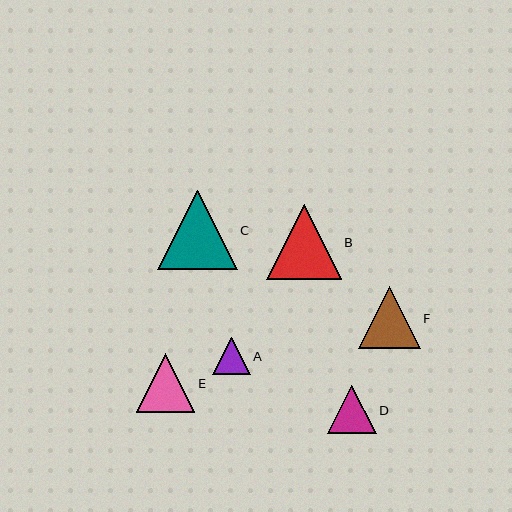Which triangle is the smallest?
Triangle A is the smallest with a size of approximately 37 pixels.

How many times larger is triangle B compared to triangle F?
Triangle B is approximately 1.2 times the size of triangle F.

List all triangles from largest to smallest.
From largest to smallest: C, B, F, E, D, A.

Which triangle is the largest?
Triangle C is the largest with a size of approximately 80 pixels.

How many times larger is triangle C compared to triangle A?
Triangle C is approximately 2.1 times the size of triangle A.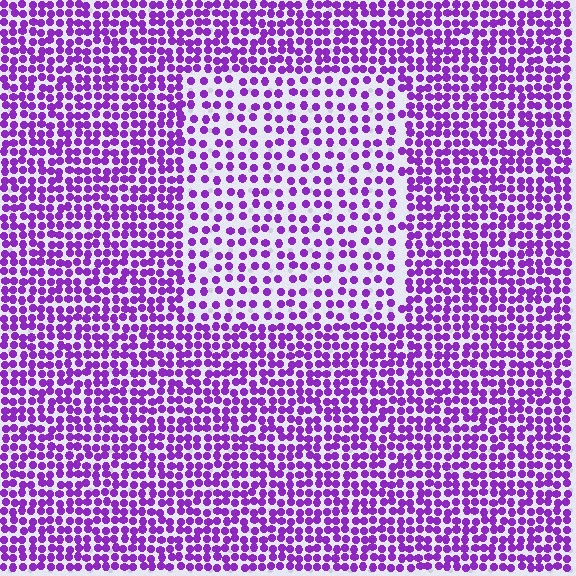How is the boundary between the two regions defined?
The boundary is defined by a change in element density (approximately 1.8x ratio). All elements are the same color, size, and shape.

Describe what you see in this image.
The image contains small purple elements arranged at two different densities. A rectangle-shaped region is visible where the elements are less densely packed than the surrounding area.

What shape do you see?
I see a rectangle.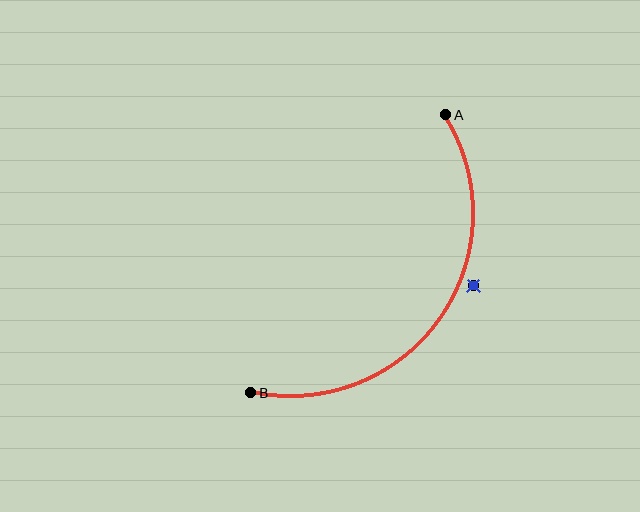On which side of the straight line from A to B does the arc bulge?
The arc bulges below and to the right of the straight line connecting A and B.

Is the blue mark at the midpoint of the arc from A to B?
No — the blue mark does not lie on the arc at all. It sits slightly outside the curve.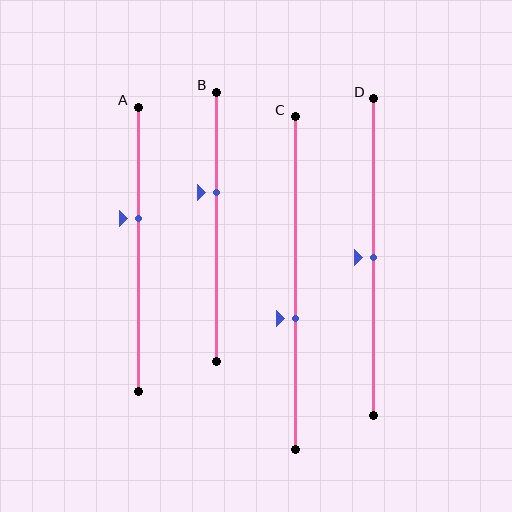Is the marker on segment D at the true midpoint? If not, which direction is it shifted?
Yes, the marker on segment D is at the true midpoint.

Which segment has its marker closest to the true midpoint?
Segment D has its marker closest to the true midpoint.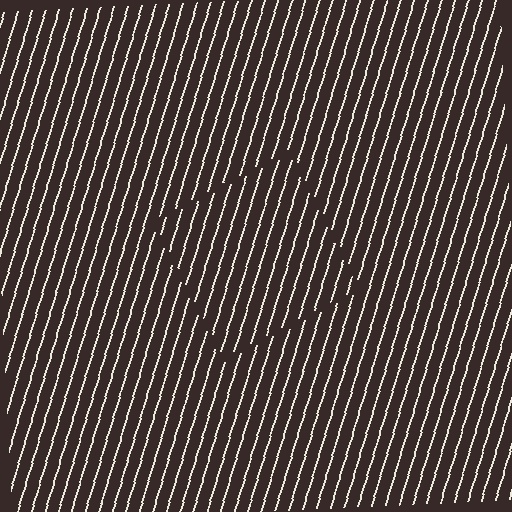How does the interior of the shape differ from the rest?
The interior of the shape contains the same grating, shifted by half a period — the contour is defined by the phase discontinuity where line-ends from the inner and outer gratings abut.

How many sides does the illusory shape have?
4 sides — the line-ends trace a square.